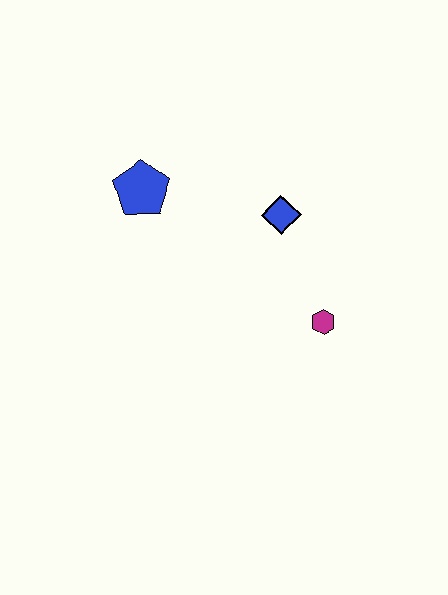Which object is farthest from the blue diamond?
The blue pentagon is farthest from the blue diamond.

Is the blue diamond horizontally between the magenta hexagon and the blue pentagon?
Yes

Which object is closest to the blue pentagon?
The blue diamond is closest to the blue pentagon.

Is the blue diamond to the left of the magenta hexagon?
Yes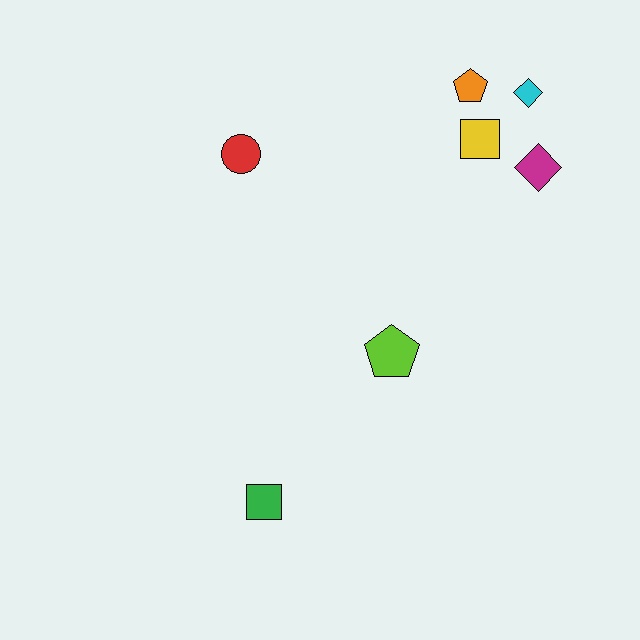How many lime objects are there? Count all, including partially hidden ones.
There is 1 lime object.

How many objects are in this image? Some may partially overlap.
There are 7 objects.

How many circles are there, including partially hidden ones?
There is 1 circle.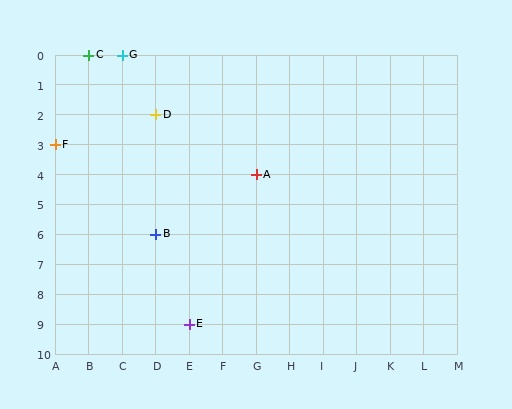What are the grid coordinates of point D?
Point D is at grid coordinates (D, 2).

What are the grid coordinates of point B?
Point B is at grid coordinates (D, 6).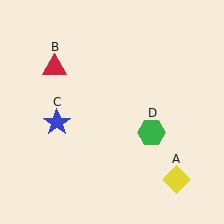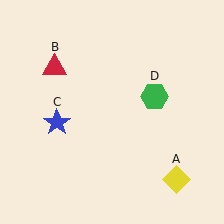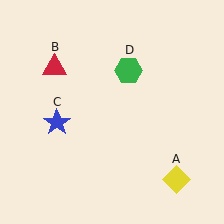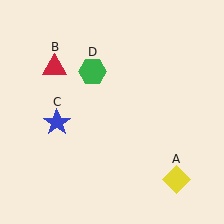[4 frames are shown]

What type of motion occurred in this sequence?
The green hexagon (object D) rotated counterclockwise around the center of the scene.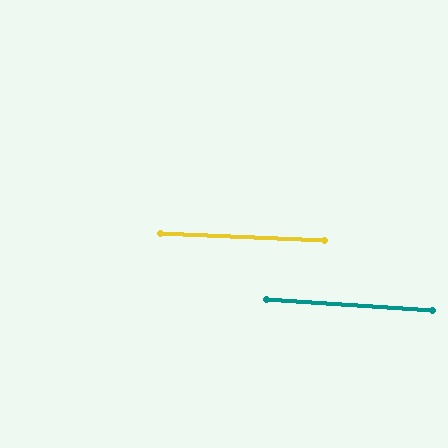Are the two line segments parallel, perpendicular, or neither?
Parallel — their directions differ by only 1.2°.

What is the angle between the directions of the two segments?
Approximately 1 degree.